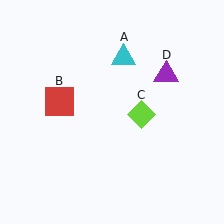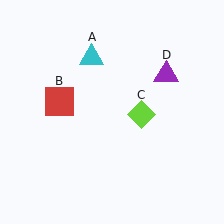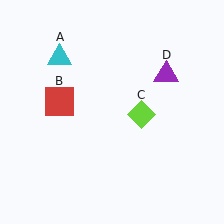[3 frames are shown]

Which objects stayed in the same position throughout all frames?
Red square (object B) and lime diamond (object C) and purple triangle (object D) remained stationary.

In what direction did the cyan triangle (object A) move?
The cyan triangle (object A) moved left.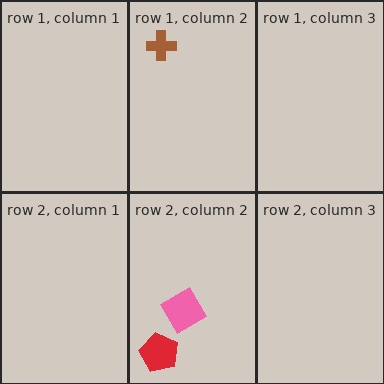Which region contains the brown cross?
The row 1, column 2 region.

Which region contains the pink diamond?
The row 2, column 2 region.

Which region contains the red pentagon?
The row 2, column 2 region.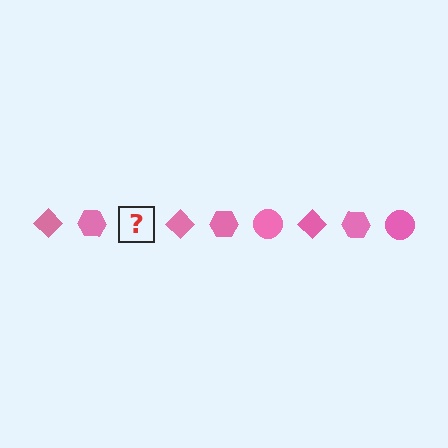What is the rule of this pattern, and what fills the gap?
The rule is that the pattern cycles through diamond, hexagon, circle shapes in pink. The gap should be filled with a pink circle.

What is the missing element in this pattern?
The missing element is a pink circle.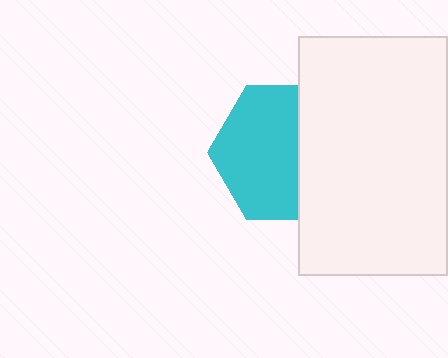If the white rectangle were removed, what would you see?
You would see the complete cyan hexagon.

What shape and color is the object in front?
The object in front is a white rectangle.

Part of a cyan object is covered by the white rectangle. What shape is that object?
It is a hexagon.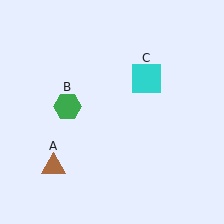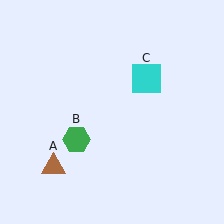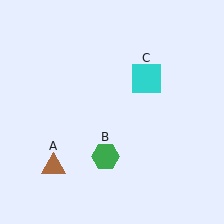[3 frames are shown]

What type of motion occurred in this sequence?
The green hexagon (object B) rotated counterclockwise around the center of the scene.